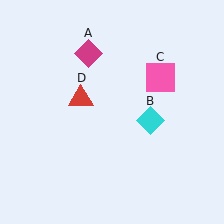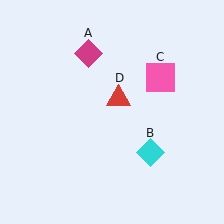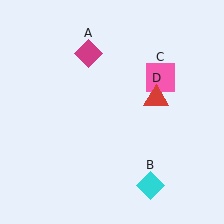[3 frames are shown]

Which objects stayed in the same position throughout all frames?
Magenta diamond (object A) and pink square (object C) remained stationary.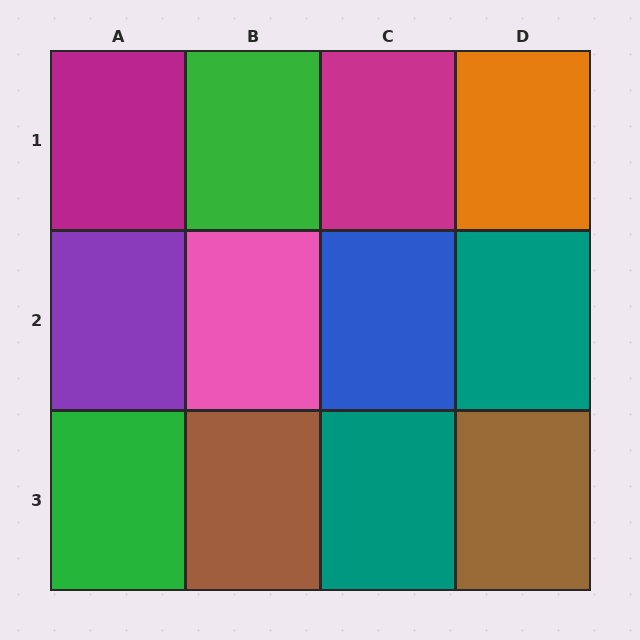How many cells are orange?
1 cell is orange.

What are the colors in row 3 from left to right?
Green, brown, teal, brown.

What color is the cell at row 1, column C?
Magenta.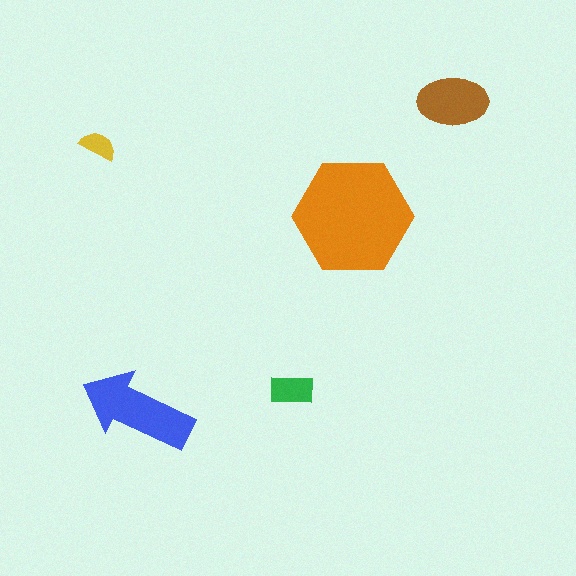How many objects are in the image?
There are 5 objects in the image.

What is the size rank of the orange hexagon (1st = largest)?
1st.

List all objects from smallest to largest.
The yellow semicircle, the green rectangle, the brown ellipse, the blue arrow, the orange hexagon.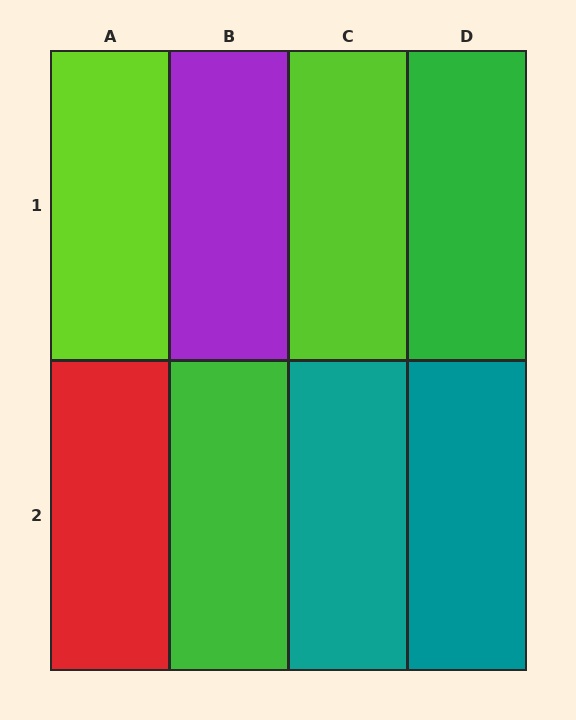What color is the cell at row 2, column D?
Teal.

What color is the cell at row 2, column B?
Green.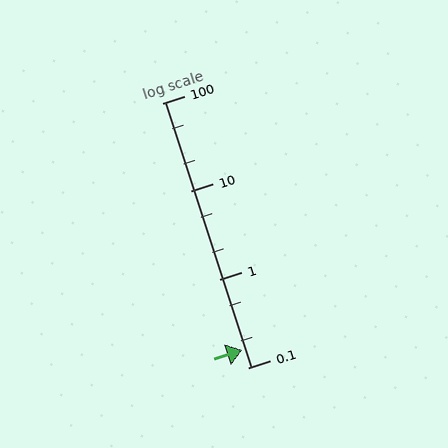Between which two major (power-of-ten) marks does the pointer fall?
The pointer is between 0.1 and 1.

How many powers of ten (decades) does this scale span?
The scale spans 3 decades, from 0.1 to 100.